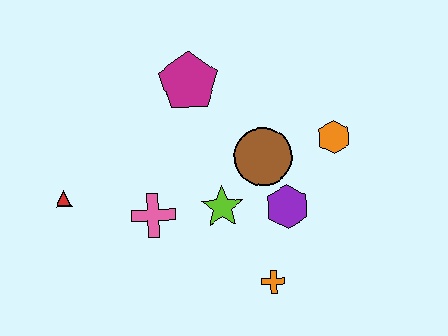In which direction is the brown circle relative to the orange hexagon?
The brown circle is to the left of the orange hexagon.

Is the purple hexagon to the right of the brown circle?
Yes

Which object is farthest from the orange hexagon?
The red triangle is farthest from the orange hexagon.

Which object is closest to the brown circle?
The purple hexagon is closest to the brown circle.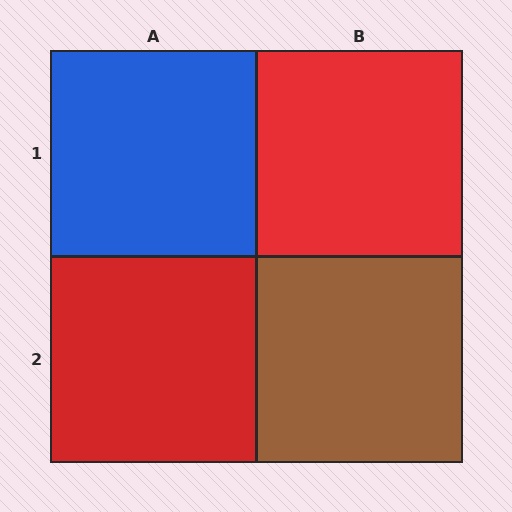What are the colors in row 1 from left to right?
Blue, red.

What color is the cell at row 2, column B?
Brown.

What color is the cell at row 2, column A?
Red.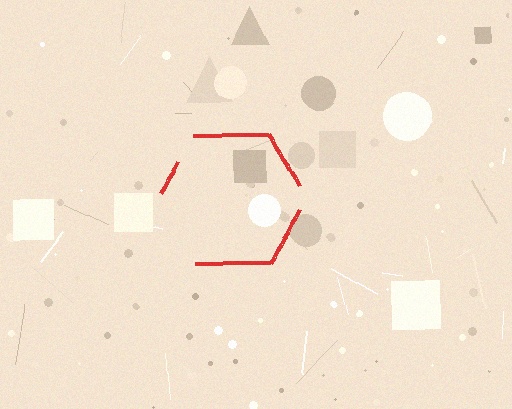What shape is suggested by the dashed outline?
The dashed outline suggests a hexagon.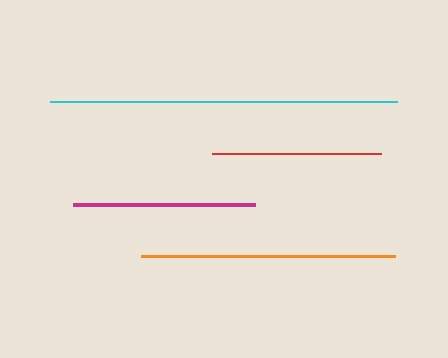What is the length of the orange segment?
The orange segment is approximately 254 pixels long.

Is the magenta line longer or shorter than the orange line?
The orange line is longer than the magenta line.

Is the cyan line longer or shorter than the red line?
The cyan line is longer than the red line.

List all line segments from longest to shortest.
From longest to shortest: cyan, orange, magenta, red.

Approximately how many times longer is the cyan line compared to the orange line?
The cyan line is approximately 1.4 times the length of the orange line.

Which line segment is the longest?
The cyan line is the longest at approximately 347 pixels.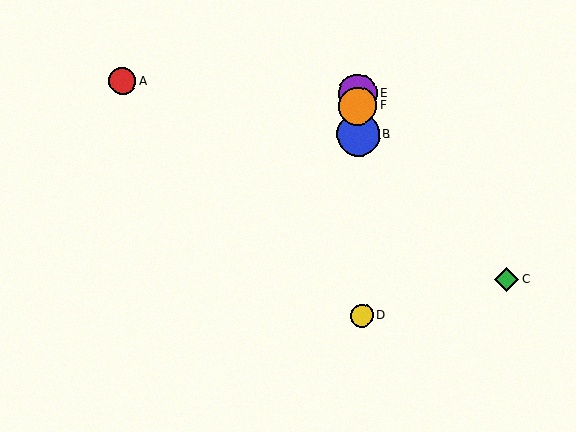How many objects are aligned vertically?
4 objects (B, D, E, F) are aligned vertically.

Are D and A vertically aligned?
No, D is at x≈362 and A is at x≈123.